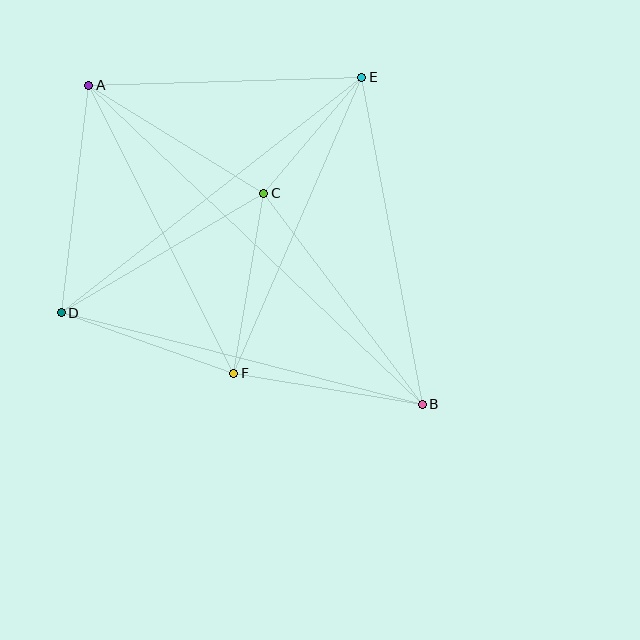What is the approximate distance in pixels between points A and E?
The distance between A and E is approximately 273 pixels.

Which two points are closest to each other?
Points C and E are closest to each other.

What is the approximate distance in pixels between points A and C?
The distance between A and C is approximately 206 pixels.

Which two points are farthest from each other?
Points A and B are farthest from each other.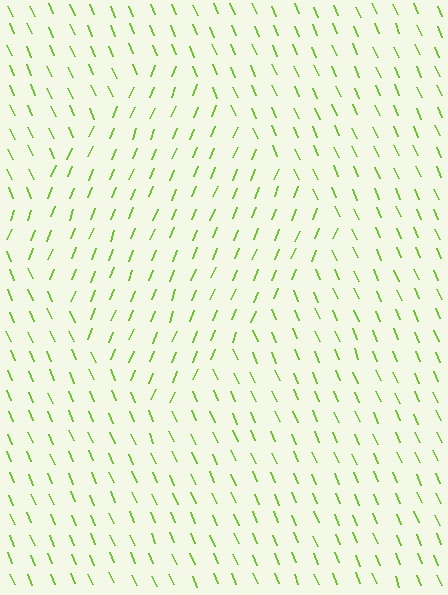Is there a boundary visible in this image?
Yes, there is a texture boundary formed by a change in line orientation.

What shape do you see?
I see a diamond.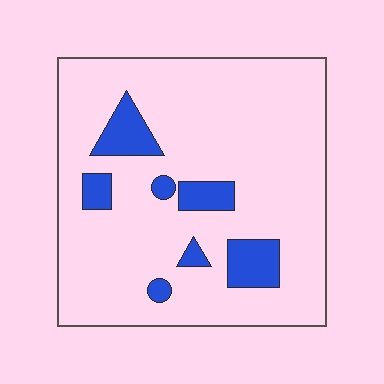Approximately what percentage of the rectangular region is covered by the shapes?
Approximately 15%.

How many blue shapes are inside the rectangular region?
7.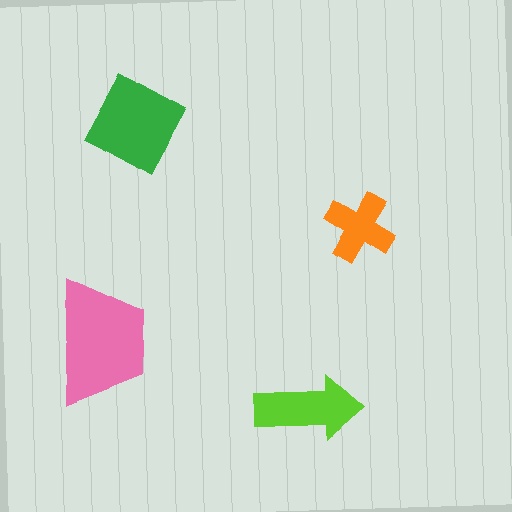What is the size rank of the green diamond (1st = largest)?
2nd.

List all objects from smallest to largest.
The orange cross, the lime arrow, the green diamond, the pink trapezoid.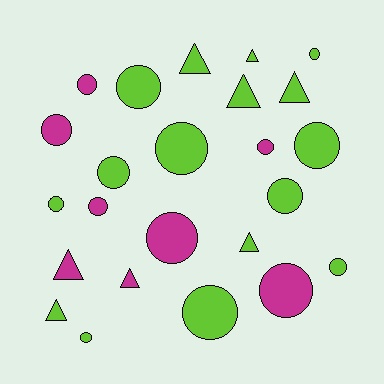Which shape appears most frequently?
Circle, with 16 objects.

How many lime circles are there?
There are 10 lime circles.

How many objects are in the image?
There are 24 objects.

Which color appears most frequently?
Lime, with 16 objects.